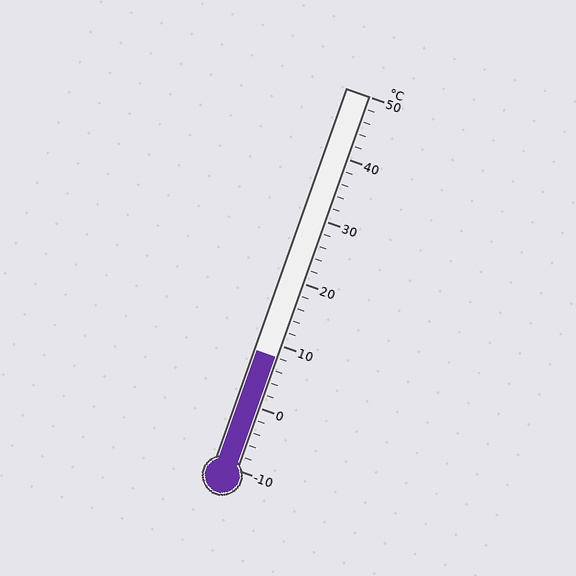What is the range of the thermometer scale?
The thermometer scale ranges from -10°C to 50°C.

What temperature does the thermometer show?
The thermometer shows approximately 8°C.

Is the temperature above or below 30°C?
The temperature is below 30°C.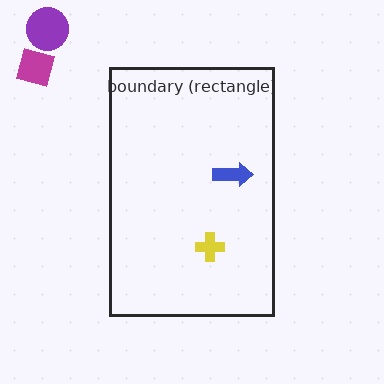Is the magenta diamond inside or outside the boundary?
Outside.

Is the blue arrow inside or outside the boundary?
Inside.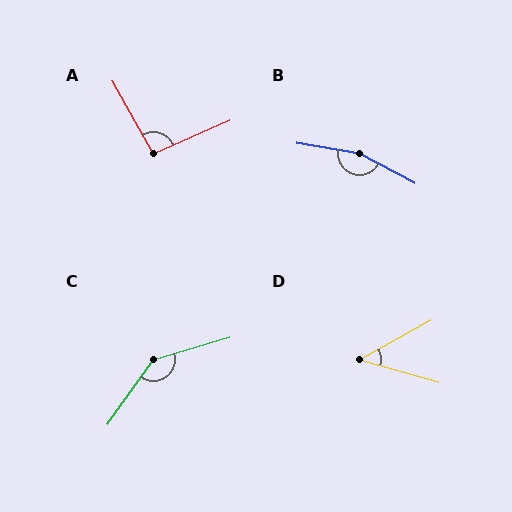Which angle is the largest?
B, at approximately 162 degrees.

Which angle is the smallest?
D, at approximately 45 degrees.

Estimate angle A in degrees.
Approximately 95 degrees.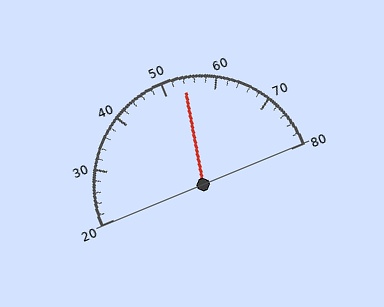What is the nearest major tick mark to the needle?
The nearest major tick mark is 50.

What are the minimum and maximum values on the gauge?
The gauge ranges from 20 to 80.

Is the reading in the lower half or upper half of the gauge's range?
The reading is in the upper half of the range (20 to 80).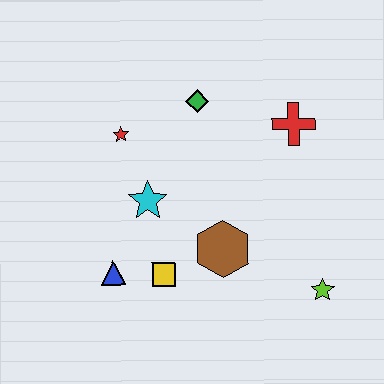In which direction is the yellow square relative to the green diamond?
The yellow square is below the green diamond.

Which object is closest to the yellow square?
The blue triangle is closest to the yellow square.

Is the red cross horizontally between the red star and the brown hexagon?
No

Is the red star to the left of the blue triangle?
No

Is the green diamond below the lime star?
No